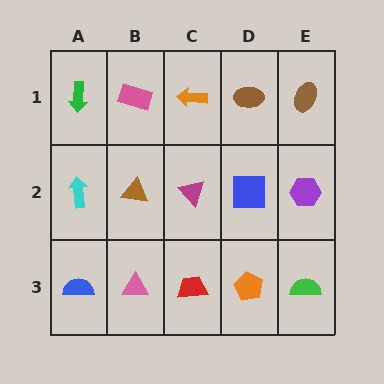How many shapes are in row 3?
5 shapes.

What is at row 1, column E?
A brown ellipse.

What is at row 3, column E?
A green semicircle.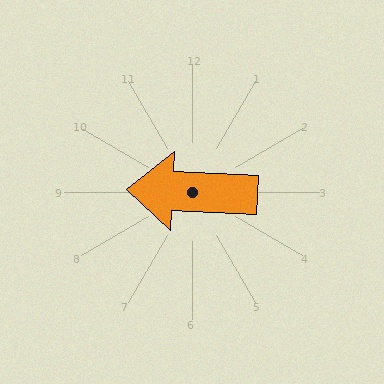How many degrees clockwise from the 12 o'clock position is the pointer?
Approximately 273 degrees.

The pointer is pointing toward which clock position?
Roughly 9 o'clock.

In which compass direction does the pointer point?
West.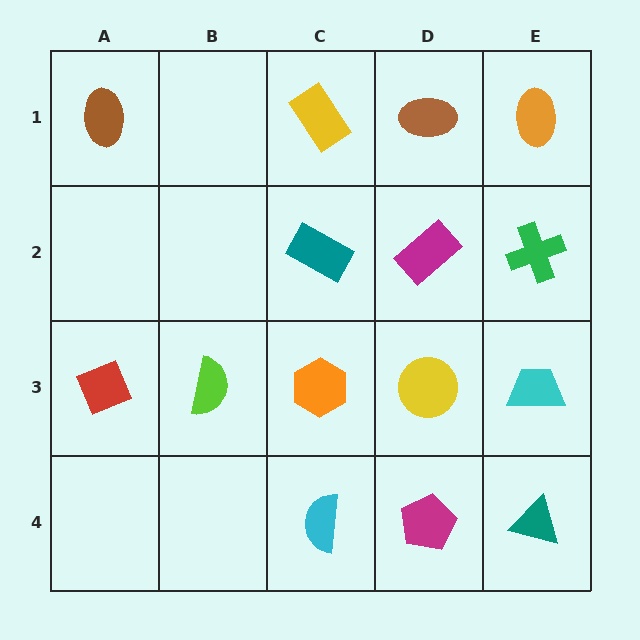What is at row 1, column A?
A brown ellipse.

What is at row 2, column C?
A teal rectangle.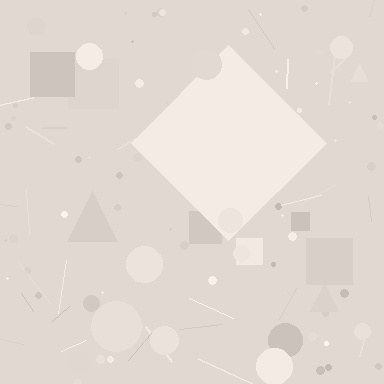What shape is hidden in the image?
A diamond is hidden in the image.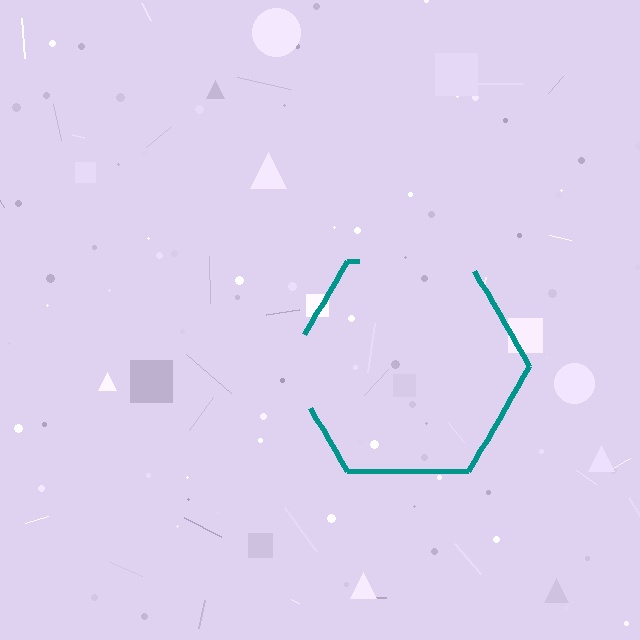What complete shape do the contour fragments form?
The contour fragments form a hexagon.